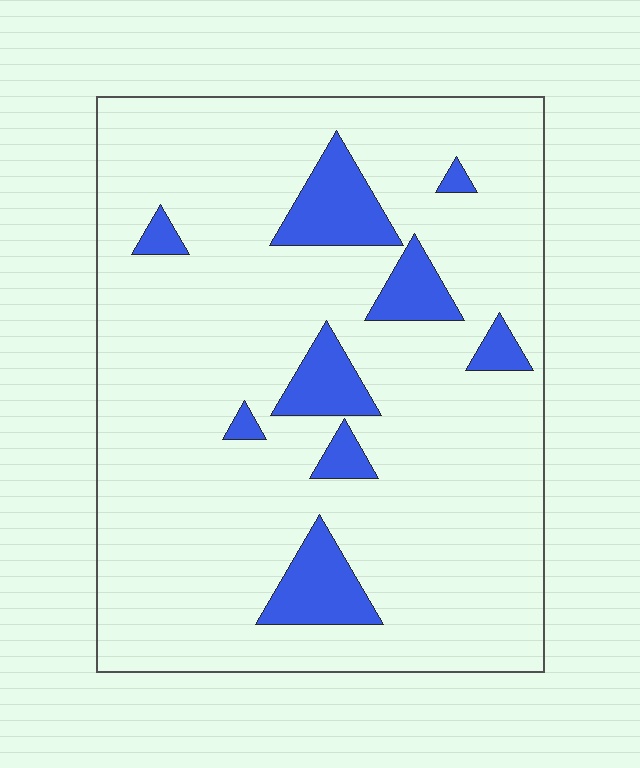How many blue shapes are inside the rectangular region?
9.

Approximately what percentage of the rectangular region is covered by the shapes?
Approximately 15%.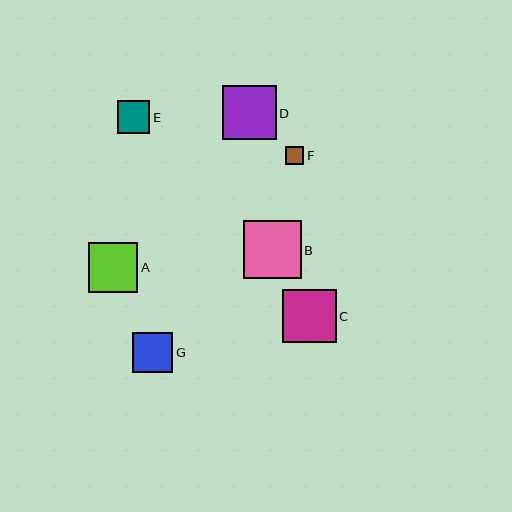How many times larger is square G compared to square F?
Square G is approximately 2.2 times the size of square F.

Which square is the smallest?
Square F is the smallest with a size of approximately 18 pixels.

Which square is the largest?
Square B is the largest with a size of approximately 58 pixels.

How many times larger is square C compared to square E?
Square C is approximately 1.6 times the size of square E.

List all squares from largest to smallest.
From largest to smallest: B, D, C, A, G, E, F.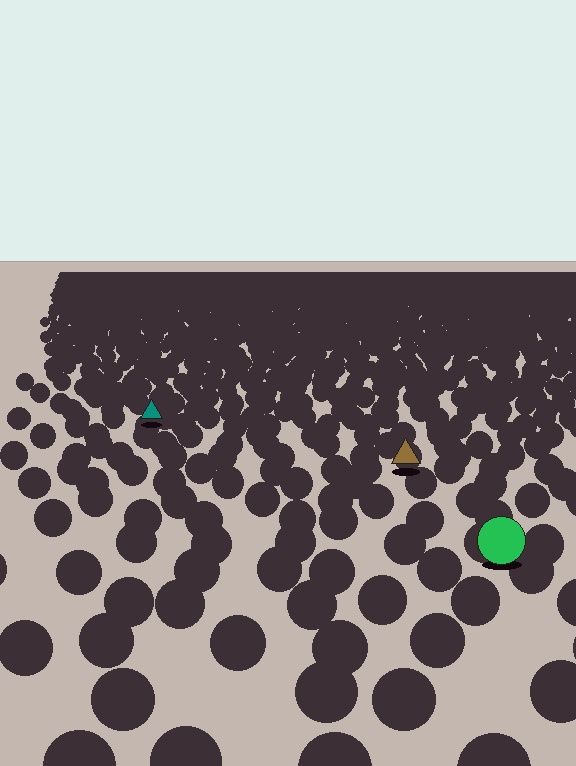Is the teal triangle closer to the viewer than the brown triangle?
No. The brown triangle is closer — you can tell from the texture gradient: the ground texture is coarser near it.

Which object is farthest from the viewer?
The teal triangle is farthest from the viewer. It appears smaller and the ground texture around it is denser.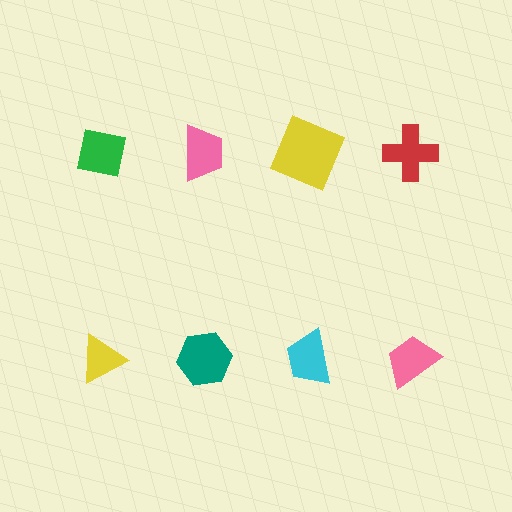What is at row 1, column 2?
A pink trapezoid.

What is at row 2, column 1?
A yellow triangle.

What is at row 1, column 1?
A green square.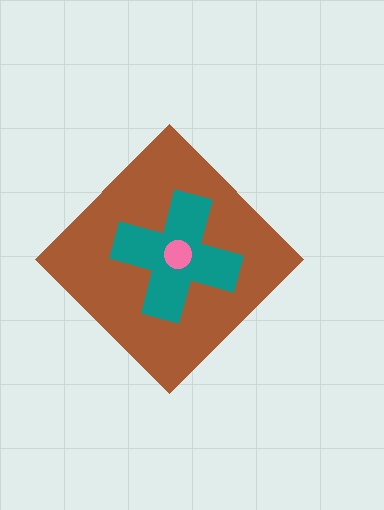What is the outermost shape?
The brown diamond.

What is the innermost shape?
The pink circle.